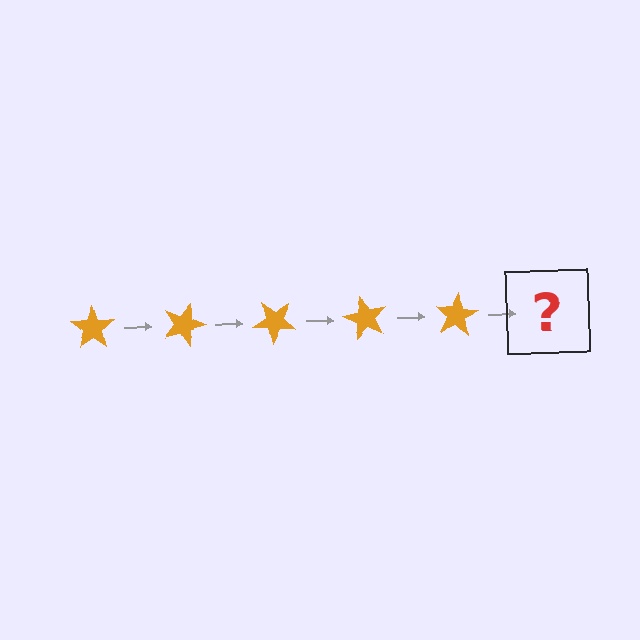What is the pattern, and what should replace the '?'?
The pattern is that the star rotates 20 degrees each step. The '?' should be an orange star rotated 100 degrees.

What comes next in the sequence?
The next element should be an orange star rotated 100 degrees.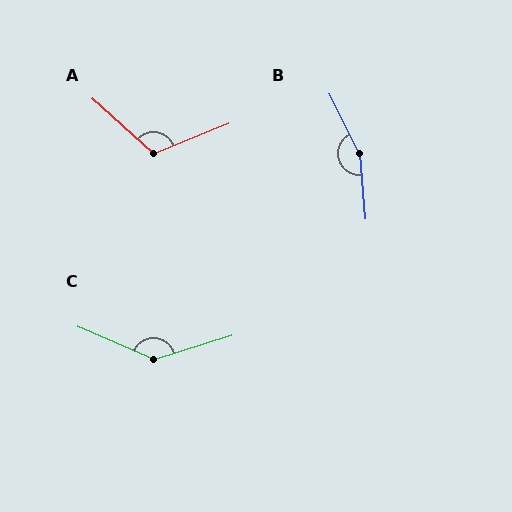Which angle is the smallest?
A, at approximately 115 degrees.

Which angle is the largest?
B, at approximately 159 degrees.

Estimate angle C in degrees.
Approximately 140 degrees.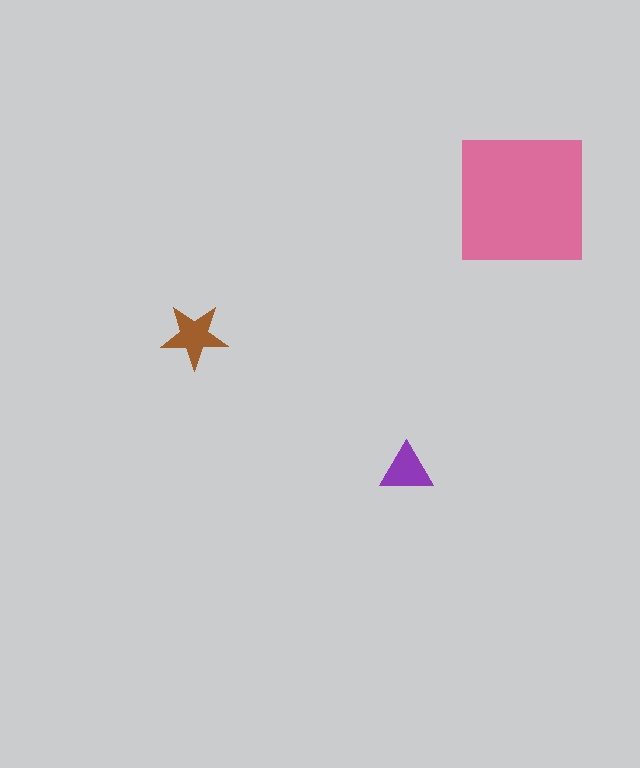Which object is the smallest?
The purple triangle.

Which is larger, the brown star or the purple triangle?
The brown star.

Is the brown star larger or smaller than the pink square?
Smaller.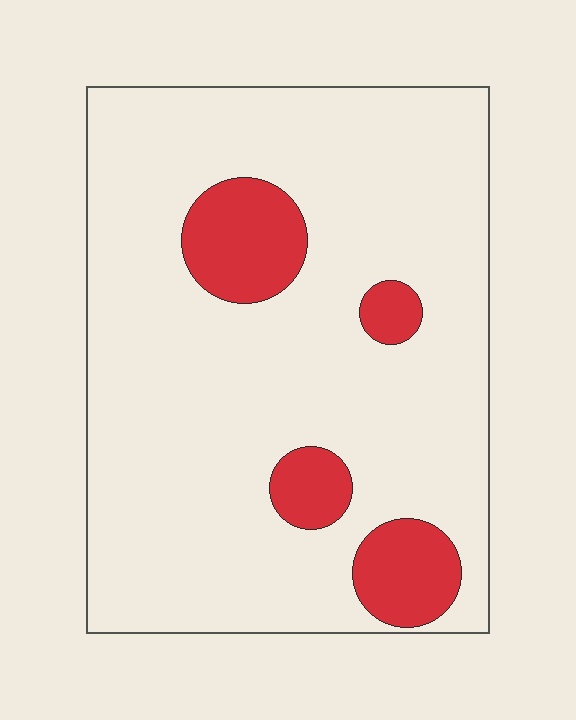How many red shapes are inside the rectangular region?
4.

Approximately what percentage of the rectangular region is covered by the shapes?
Approximately 15%.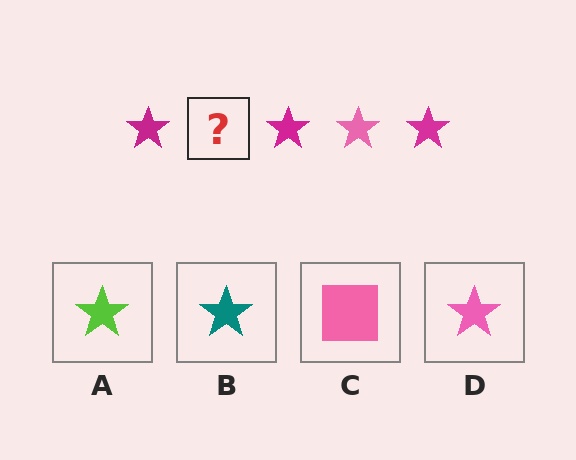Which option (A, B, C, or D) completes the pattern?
D.